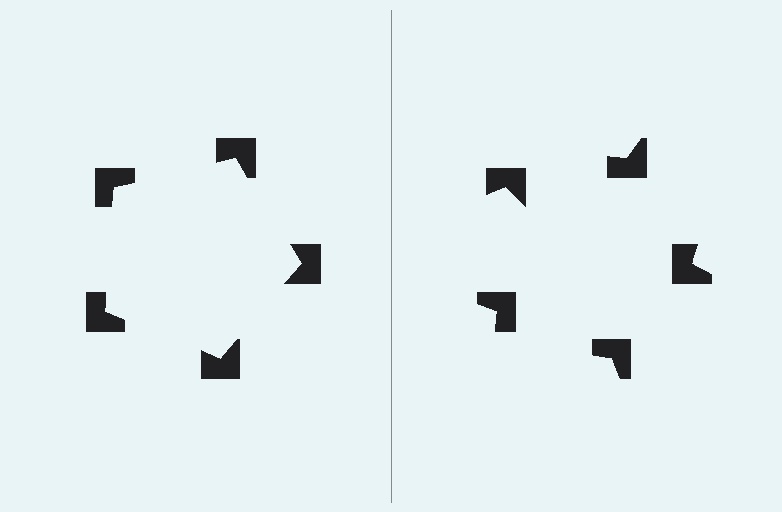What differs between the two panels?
The notched squares are positioned identically on both sides; only the wedge orientations differ. On the left they align to a pentagon; on the right they are misaligned.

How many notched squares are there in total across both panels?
10 — 5 on each side.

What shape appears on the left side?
An illusory pentagon.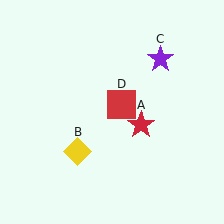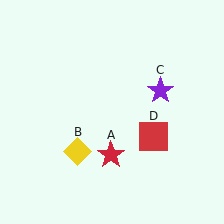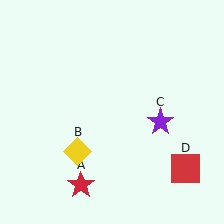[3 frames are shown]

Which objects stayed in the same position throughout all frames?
Yellow diamond (object B) remained stationary.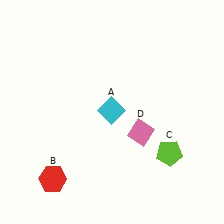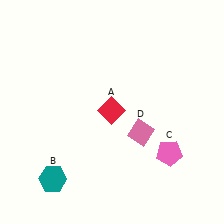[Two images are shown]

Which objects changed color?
A changed from cyan to red. B changed from red to teal. C changed from lime to pink.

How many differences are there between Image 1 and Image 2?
There are 3 differences between the two images.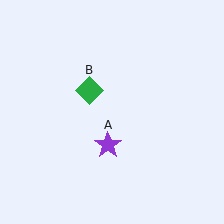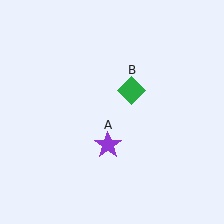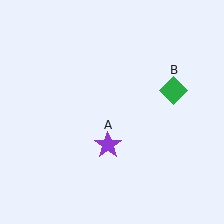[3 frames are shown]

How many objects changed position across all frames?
1 object changed position: green diamond (object B).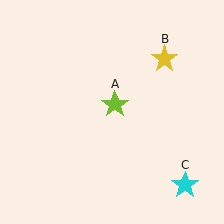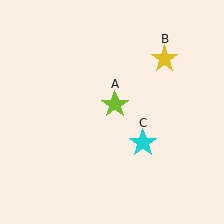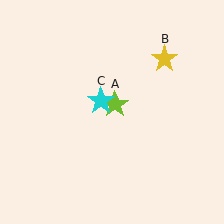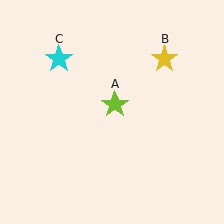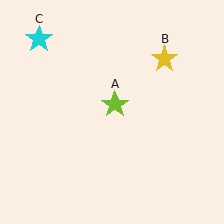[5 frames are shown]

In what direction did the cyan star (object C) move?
The cyan star (object C) moved up and to the left.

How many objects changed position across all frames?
1 object changed position: cyan star (object C).